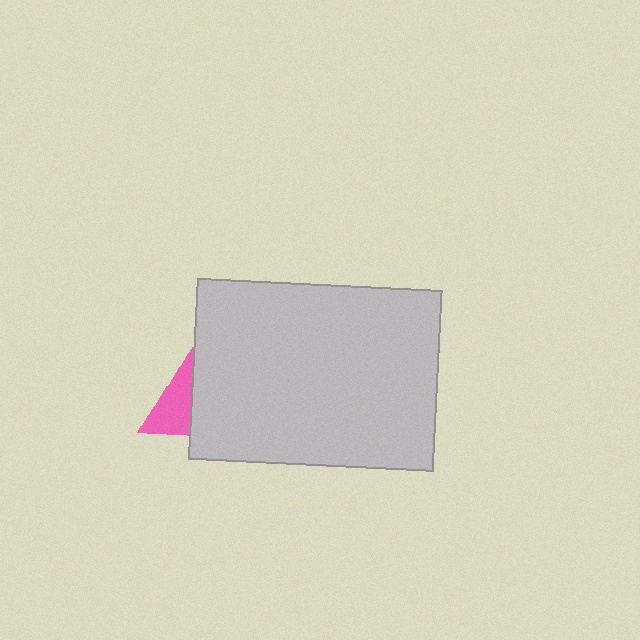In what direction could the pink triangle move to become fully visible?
The pink triangle could move left. That would shift it out from behind the light gray rectangle entirely.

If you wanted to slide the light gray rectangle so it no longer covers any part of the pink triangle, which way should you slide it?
Slide it right — that is the most direct way to separate the two shapes.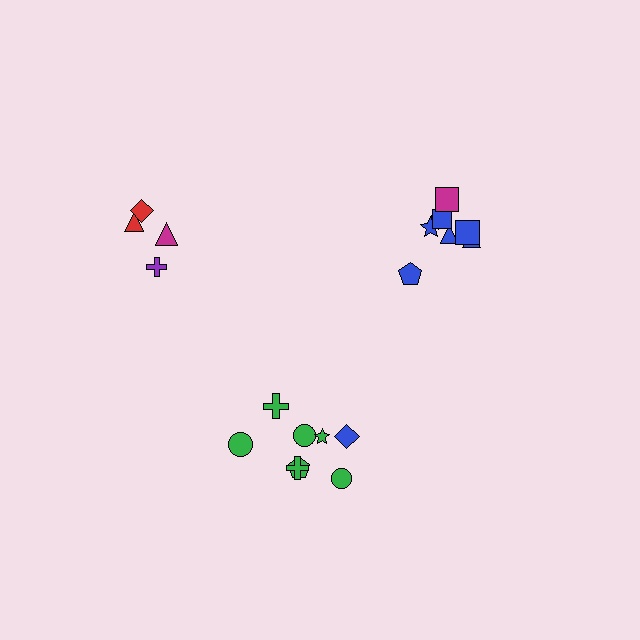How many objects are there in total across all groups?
There are 20 objects.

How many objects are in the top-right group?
There are 8 objects.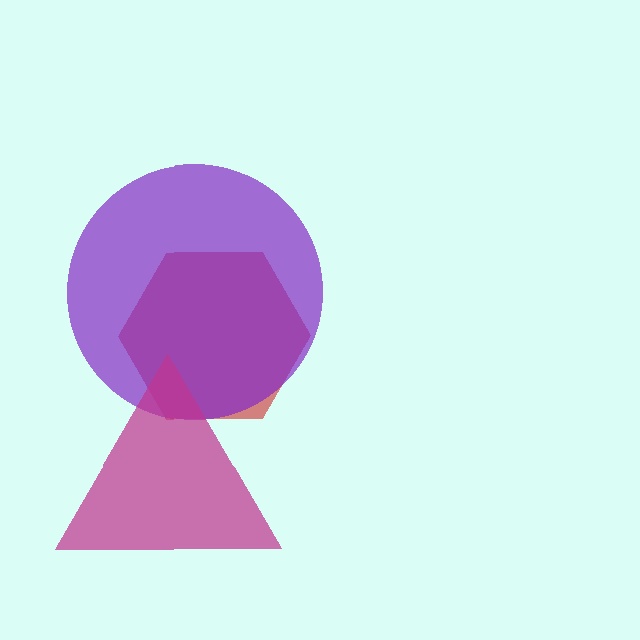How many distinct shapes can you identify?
There are 3 distinct shapes: a red hexagon, a purple circle, a magenta triangle.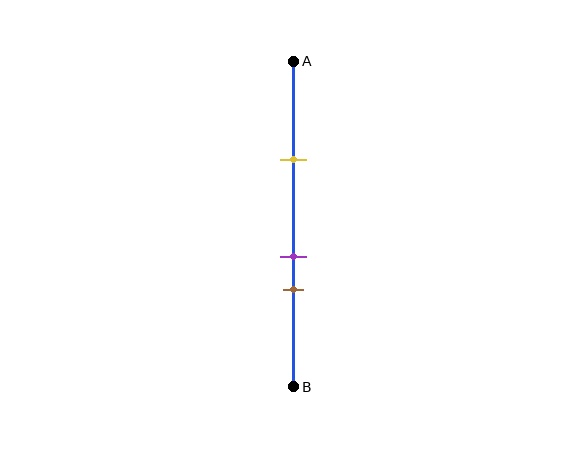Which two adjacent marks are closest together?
The purple and brown marks are the closest adjacent pair.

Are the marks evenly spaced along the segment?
No, the marks are not evenly spaced.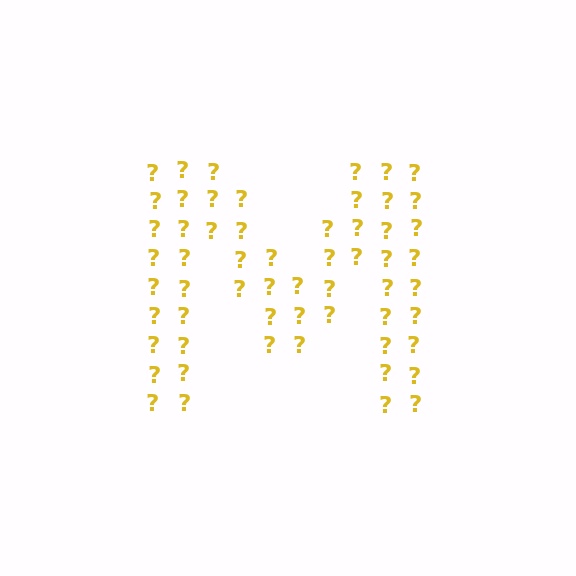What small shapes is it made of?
It is made of small question marks.